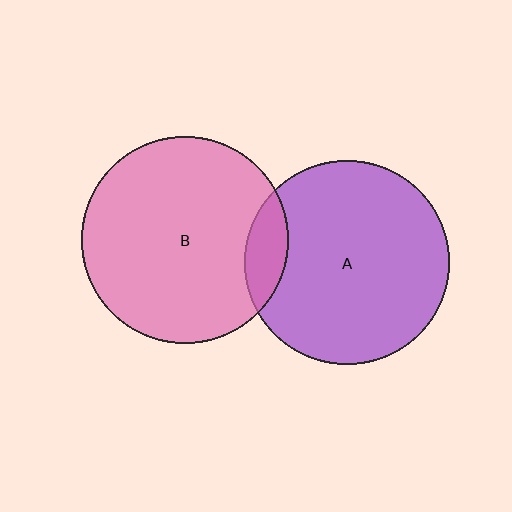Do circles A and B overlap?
Yes.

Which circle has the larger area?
Circle B (pink).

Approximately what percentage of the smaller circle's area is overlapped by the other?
Approximately 10%.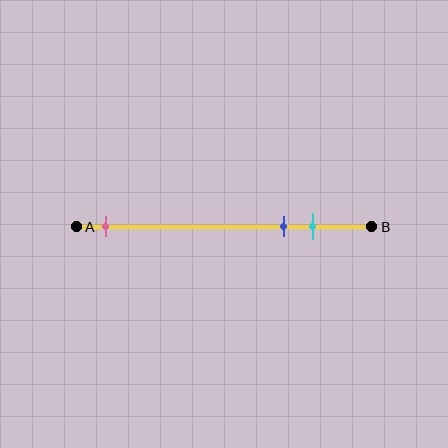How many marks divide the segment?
There are 3 marks dividing the segment.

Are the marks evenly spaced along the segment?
No, the marks are not evenly spaced.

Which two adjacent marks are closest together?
The blue and cyan marks are the closest adjacent pair.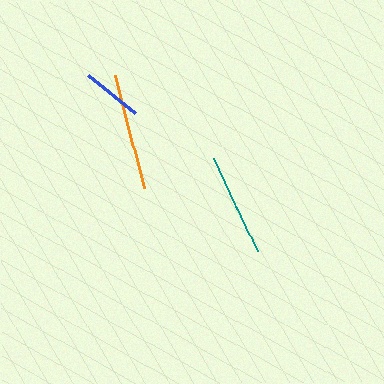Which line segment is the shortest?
The blue line is the shortest at approximately 61 pixels.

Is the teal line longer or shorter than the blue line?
The teal line is longer than the blue line.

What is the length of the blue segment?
The blue segment is approximately 61 pixels long.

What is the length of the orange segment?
The orange segment is approximately 116 pixels long.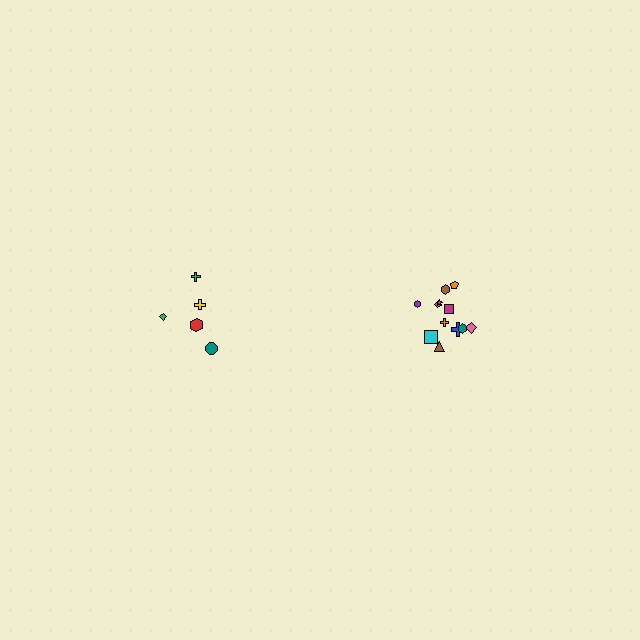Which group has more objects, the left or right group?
The right group.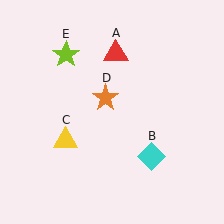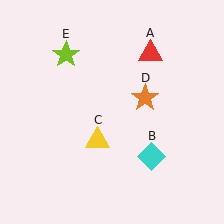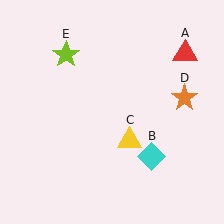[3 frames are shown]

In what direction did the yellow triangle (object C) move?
The yellow triangle (object C) moved right.